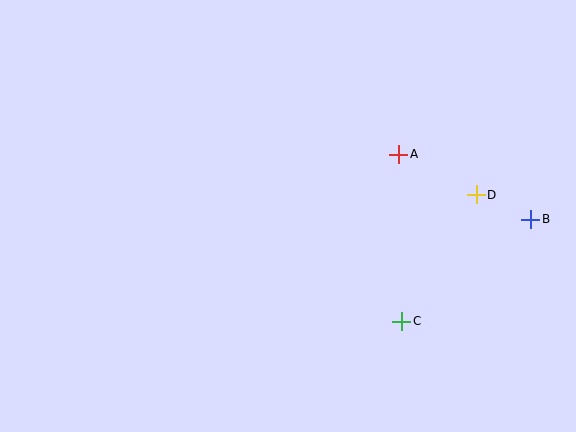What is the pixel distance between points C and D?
The distance between C and D is 147 pixels.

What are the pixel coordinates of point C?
Point C is at (402, 321).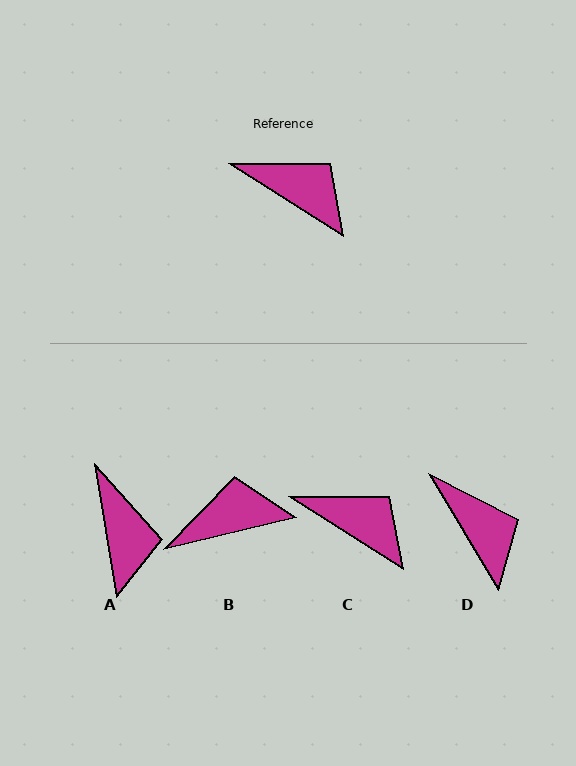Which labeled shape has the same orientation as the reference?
C.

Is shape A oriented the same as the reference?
No, it is off by about 49 degrees.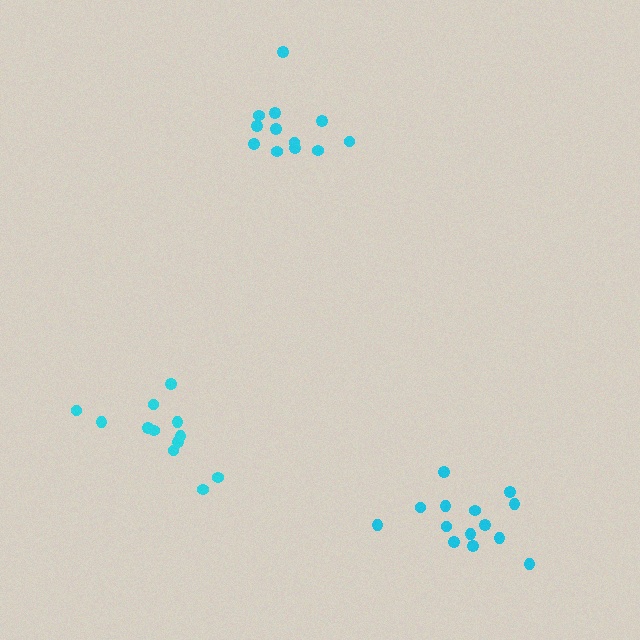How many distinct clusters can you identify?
There are 3 distinct clusters.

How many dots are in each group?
Group 1: 14 dots, Group 2: 12 dots, Group 3: 12 dots (38 total).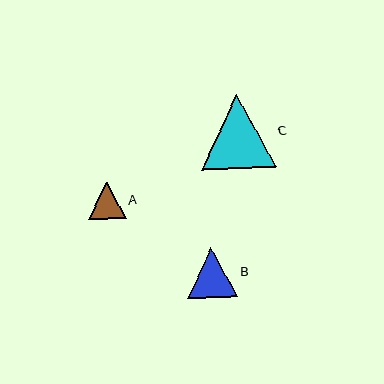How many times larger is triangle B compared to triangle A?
Triangle B is approximately 1.3 times the size of triangle A.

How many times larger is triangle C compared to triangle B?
Triangle C is approximately 1.5 times the size of triangle B.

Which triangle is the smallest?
Triangle A is the smallest with a size of approximately 38 pixels.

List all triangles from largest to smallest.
From largest to smallest: C, B, A.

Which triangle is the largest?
Triangle C is the largest with a size of approximately 74 pixels.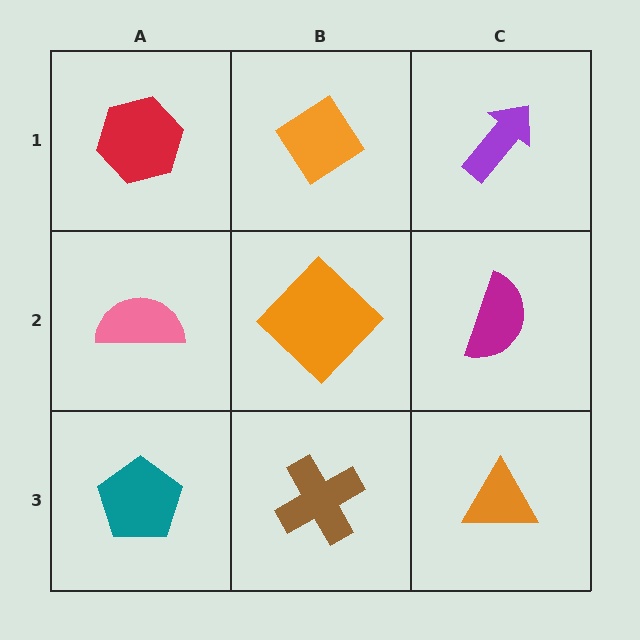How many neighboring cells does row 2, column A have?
3.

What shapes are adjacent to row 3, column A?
A pink semicircle (row 2, column A), a brown cross (row 3, column B).